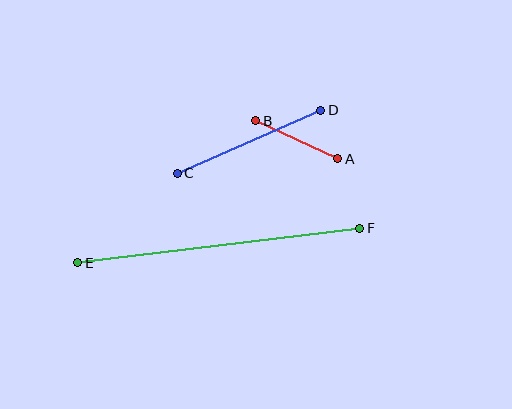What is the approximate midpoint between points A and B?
The midpoint is at approximately (297, 140) pixels.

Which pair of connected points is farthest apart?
Points E and F are farthest apart.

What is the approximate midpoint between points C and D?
The midpoint is at approximately (249, 142) pixels.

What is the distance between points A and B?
The distance is approximately 91 pixels.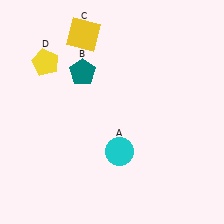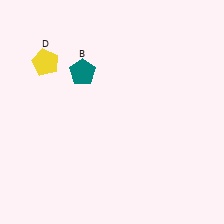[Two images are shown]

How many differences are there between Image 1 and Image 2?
There are 2 differences between the two images.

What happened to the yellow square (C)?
The yellow square (C) was removed in Image 2. It was in the top-left area of Image 1.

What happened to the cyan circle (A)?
The cyan circle (A) was removed in Image 2. It was in the bottom-right area of Image 1.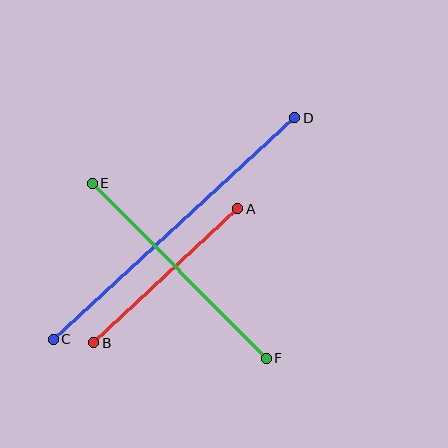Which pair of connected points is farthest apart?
Points C and D are farthest apart.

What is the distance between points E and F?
The distance is approximately 247 pixels.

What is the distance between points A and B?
The distance is approximately 197 pixels.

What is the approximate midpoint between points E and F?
The midpoint is at approximately (179, 271) pixels.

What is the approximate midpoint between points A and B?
The midpoint is at approximately (166, 276) pixels.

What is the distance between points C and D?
The distance is approximately 328 pixels.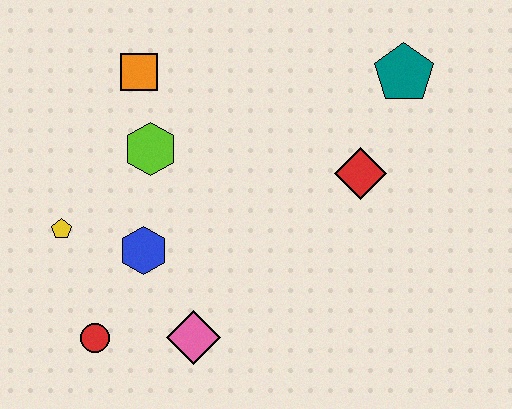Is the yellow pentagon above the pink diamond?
Yes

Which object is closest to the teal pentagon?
The red diamond is closest to the teal pentagon.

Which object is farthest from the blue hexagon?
The teal pentagon is farthest from the blue hexagon.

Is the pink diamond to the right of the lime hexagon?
Yes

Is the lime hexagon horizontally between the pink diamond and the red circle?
Yes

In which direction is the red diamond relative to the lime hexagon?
The red diamond is to the right of the lime hexagon.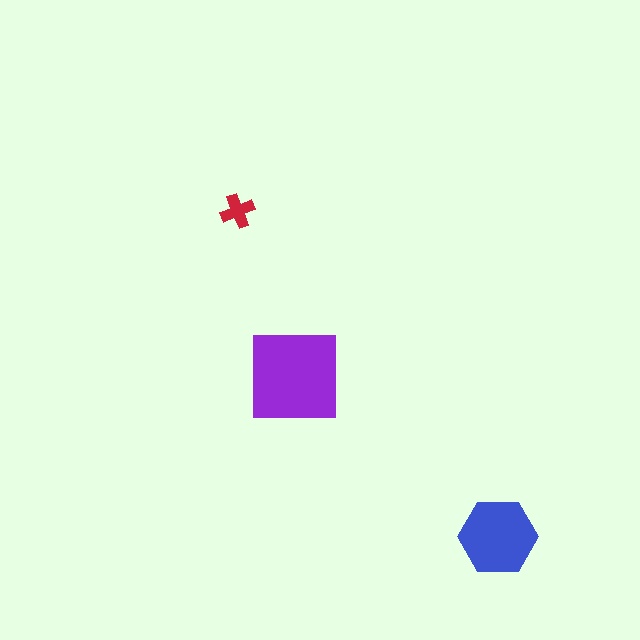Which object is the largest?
The purple square.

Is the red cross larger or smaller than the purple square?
Smaller.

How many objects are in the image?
There are 3 objects in the image.